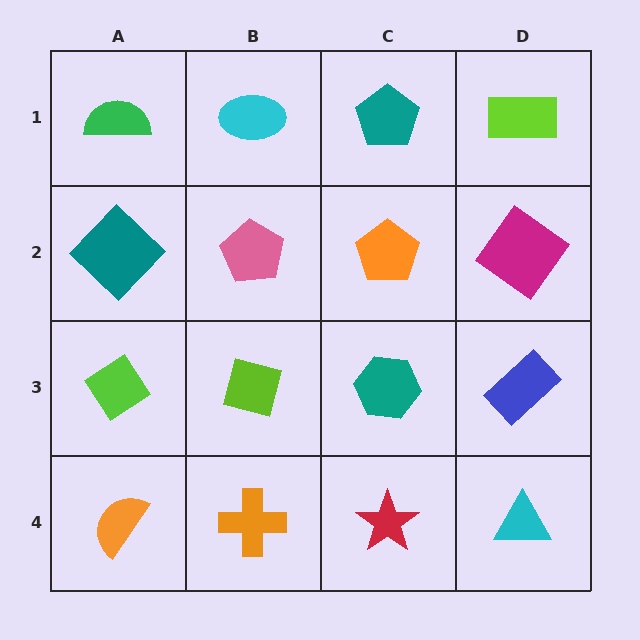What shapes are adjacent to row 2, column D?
A lime rectangle (row 1, column D), a blue rectangle (row 3, column D), an orange pentagon (row 2, column C).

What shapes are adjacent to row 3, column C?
An orange pentagon (row 2, column C), a red star (row 4, column C), a lime square (row 3, column B), a blue rectangle (row 3, column D).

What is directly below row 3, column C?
A red star.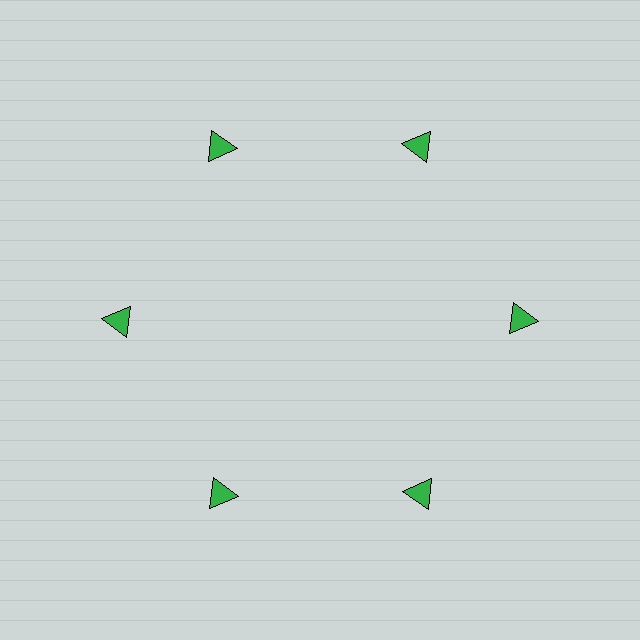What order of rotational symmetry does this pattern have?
This pattern has 6-fold rotational symmetry.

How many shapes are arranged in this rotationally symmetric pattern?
There are 6 shapes, arranged in 6 groups of 1.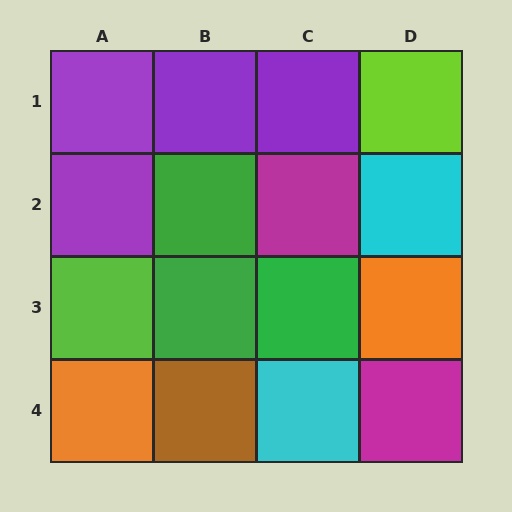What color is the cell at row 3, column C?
Green.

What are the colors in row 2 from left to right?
Purple, green, magenta, cyan.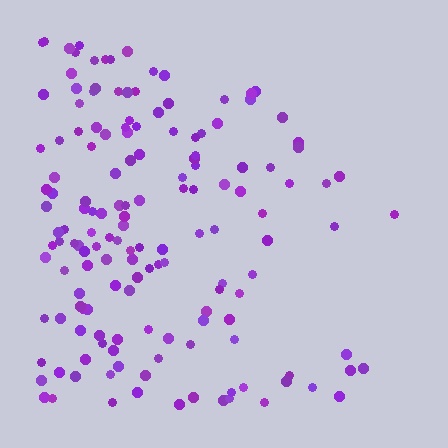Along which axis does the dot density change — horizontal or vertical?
Horizontal.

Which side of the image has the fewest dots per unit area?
The right.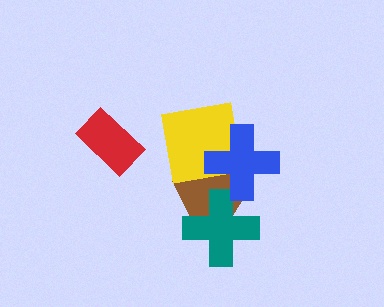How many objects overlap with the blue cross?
3 objects overlap with the blue cross.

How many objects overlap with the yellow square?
2 objects overlap with the yellow square.